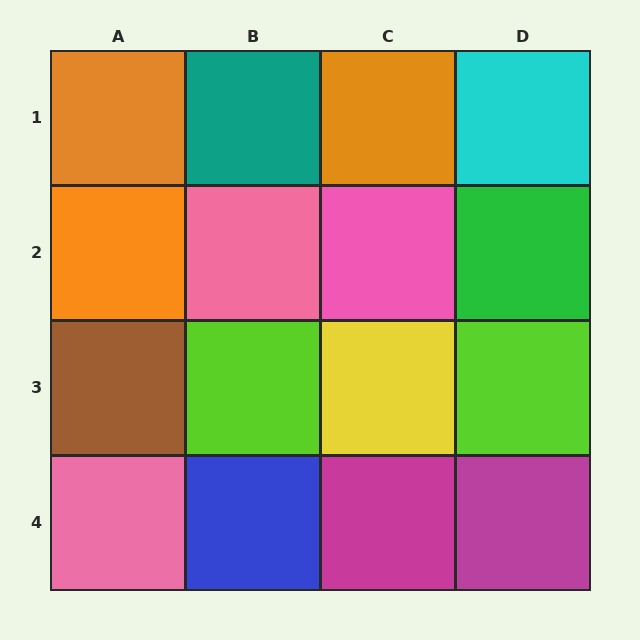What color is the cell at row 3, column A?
Brown.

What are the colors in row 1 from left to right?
Orange, teal, orange, cyan.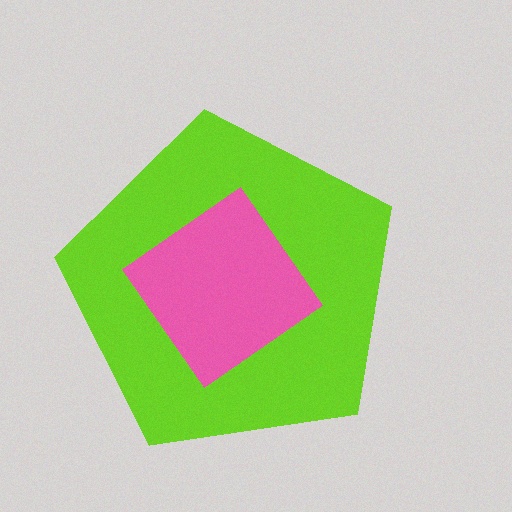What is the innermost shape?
The pink diamond.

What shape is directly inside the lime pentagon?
The pink diamond.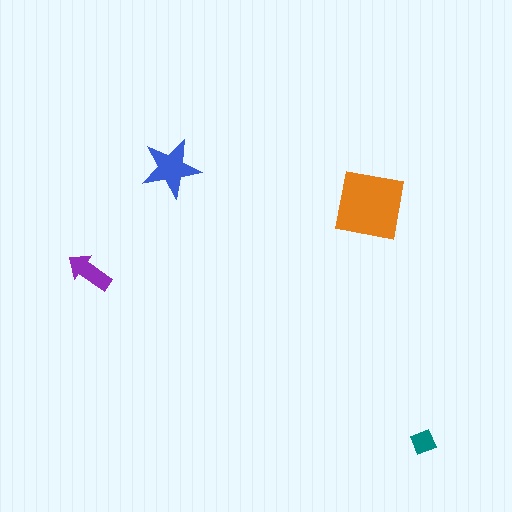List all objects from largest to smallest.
The orange square, the blue star, the purple arrow, the teal diamond.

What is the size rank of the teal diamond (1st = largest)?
4th.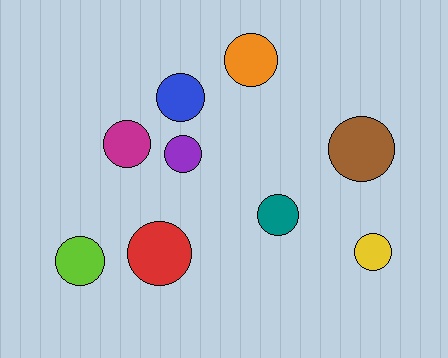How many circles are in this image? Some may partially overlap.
There are 9 circles.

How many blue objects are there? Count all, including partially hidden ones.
There is 1 blue object.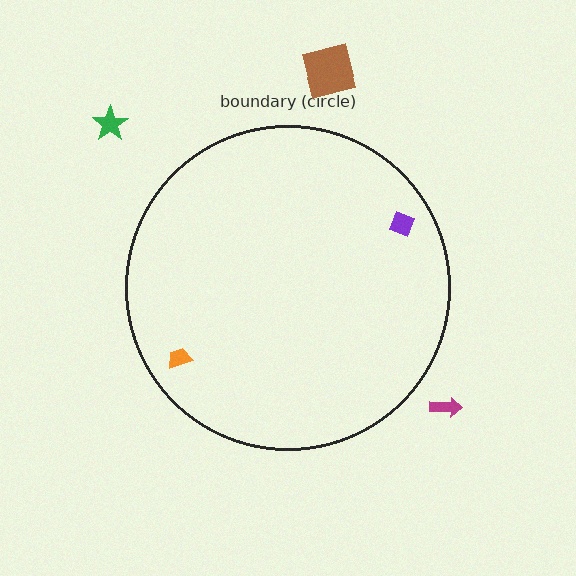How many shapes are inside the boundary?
2 inside, 3 outside.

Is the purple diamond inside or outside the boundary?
Inside.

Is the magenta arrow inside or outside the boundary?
Outside.